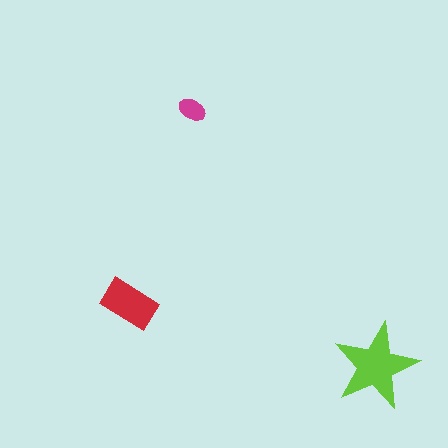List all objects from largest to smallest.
The lime star, the red rectangle, the magenta ellipse.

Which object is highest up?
The magenta ellipse is topmost.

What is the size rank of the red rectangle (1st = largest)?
2nd.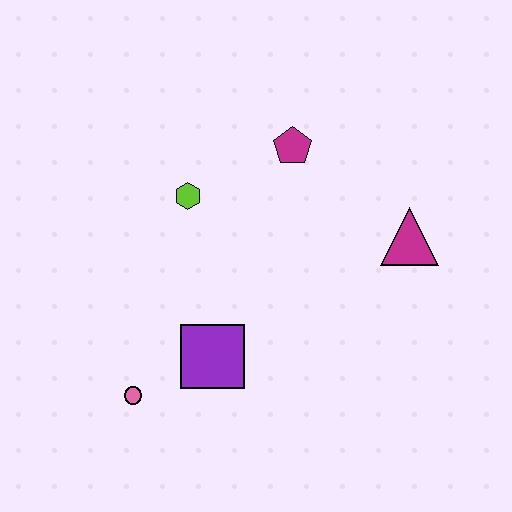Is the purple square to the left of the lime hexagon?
No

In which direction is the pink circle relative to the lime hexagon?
The pink circle is below the lime hexagon.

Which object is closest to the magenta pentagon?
The lime hexagon is closest to the magenta pentagon.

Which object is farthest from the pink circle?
The magenta triangle is farthest from the pink circle.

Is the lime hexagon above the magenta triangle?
Yes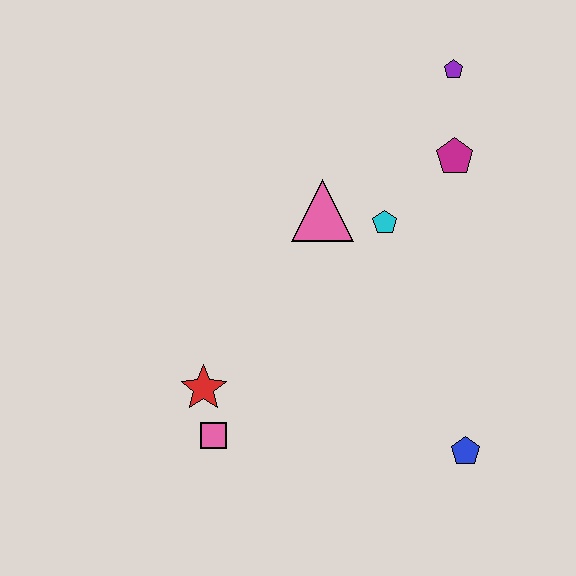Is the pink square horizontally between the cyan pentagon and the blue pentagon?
No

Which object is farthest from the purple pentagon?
The pink square is farthest from the purple pentagon.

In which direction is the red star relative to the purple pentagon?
The red star is below the purple pentagon.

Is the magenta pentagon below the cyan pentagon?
No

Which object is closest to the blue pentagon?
The cyan pentagon is closest to the blue pentagon.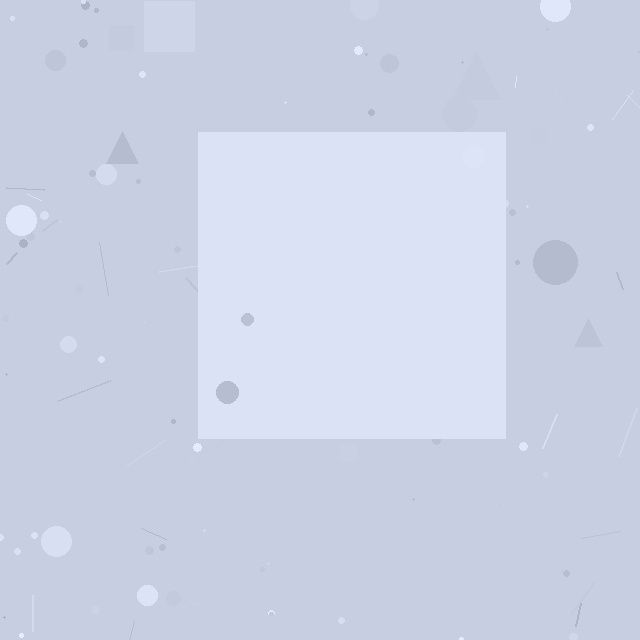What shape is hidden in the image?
A square is hidden in the image.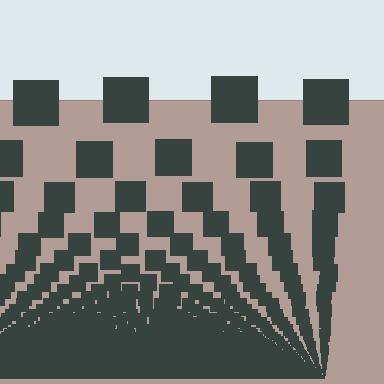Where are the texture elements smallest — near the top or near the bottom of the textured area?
Near the bottom.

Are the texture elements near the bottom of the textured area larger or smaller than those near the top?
Smaller. The gradient is inverted — elements near the bottom are smaller and denser.